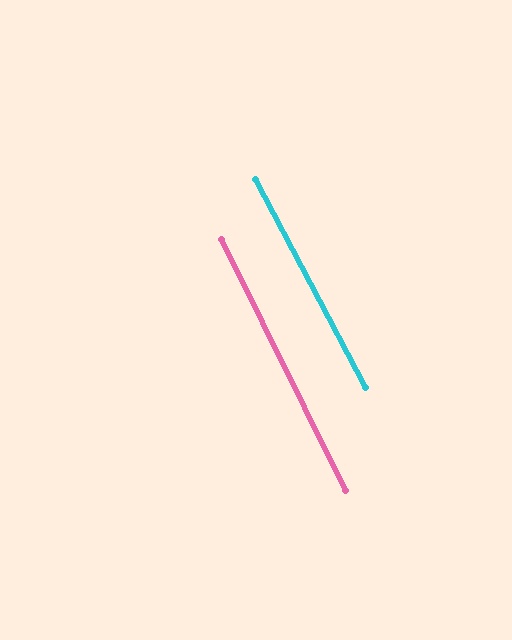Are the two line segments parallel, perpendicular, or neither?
Parallel — their directions differ by only 1.4°.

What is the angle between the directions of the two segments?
Approximately 1 degree.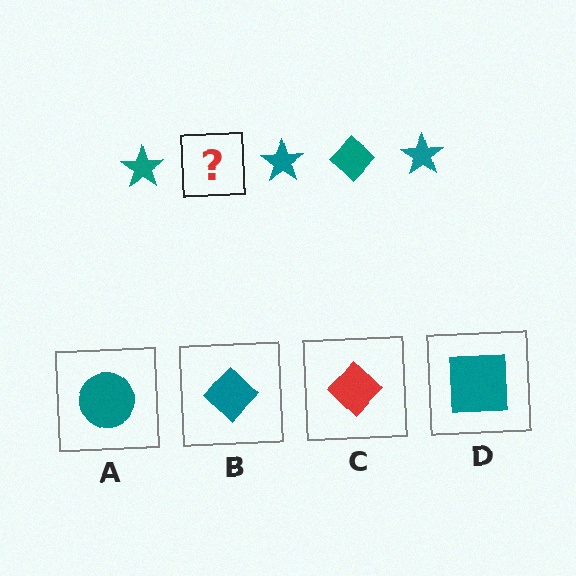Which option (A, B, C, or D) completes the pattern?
B.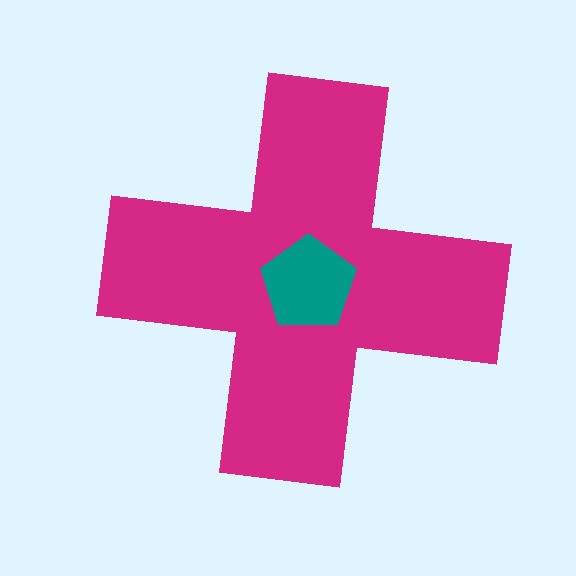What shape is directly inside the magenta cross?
The teal pentagon.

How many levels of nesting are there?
2.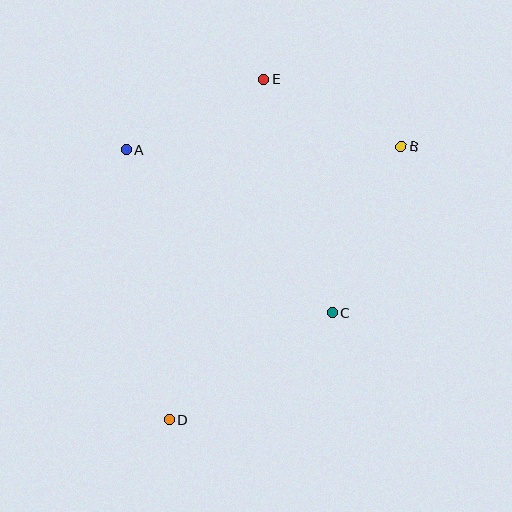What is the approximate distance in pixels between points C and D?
The distance between C and D is approximately 195 pixels.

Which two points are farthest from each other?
Points B and D are farthest from each other.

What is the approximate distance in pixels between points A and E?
The distance between A and E is approximately 154 pixels.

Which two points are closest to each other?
Points B and E are closest to each other.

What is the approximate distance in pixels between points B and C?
The distance between B and C is approximately 180 pixels.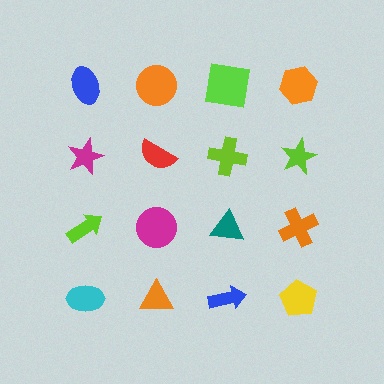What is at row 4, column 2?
An orange triangle.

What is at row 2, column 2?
A red semicircle.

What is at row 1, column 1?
A blue ellipse.